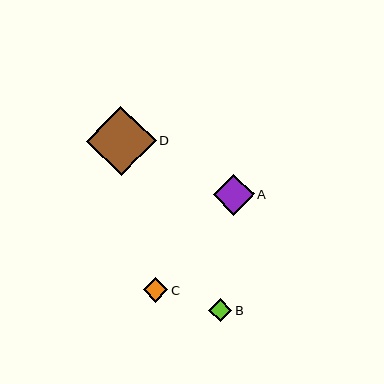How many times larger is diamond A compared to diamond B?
Diamond A is approximately 1.8 times the size of diamond B.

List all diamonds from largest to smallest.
From largest to smallest: D, A, C, B.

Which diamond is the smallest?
Diamond B is the smallest with a size of approximately 23 pixels.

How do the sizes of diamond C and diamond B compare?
Diamond C and diamond B are approximately the same size.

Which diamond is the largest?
Diamond D is the largest with a size of approximately 69 pixels.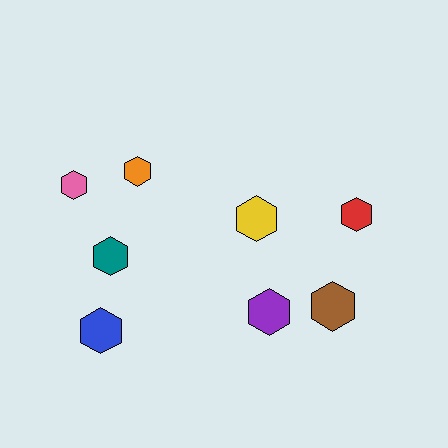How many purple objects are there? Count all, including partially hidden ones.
There is 1 purple object.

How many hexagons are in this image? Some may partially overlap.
There are 8 hexagons.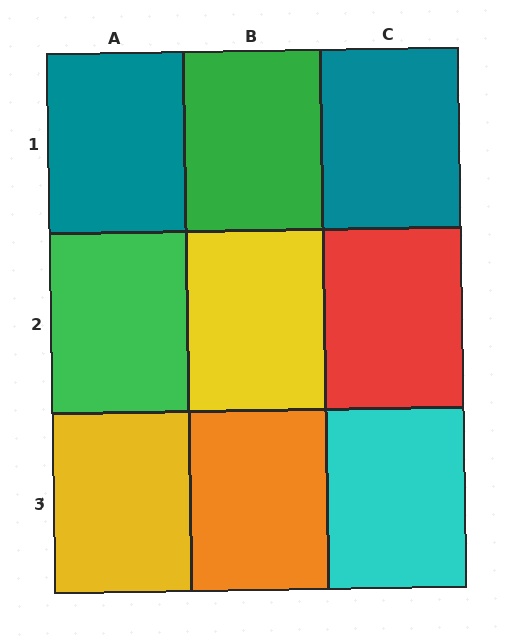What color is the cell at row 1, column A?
Teal.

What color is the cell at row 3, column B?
Orange.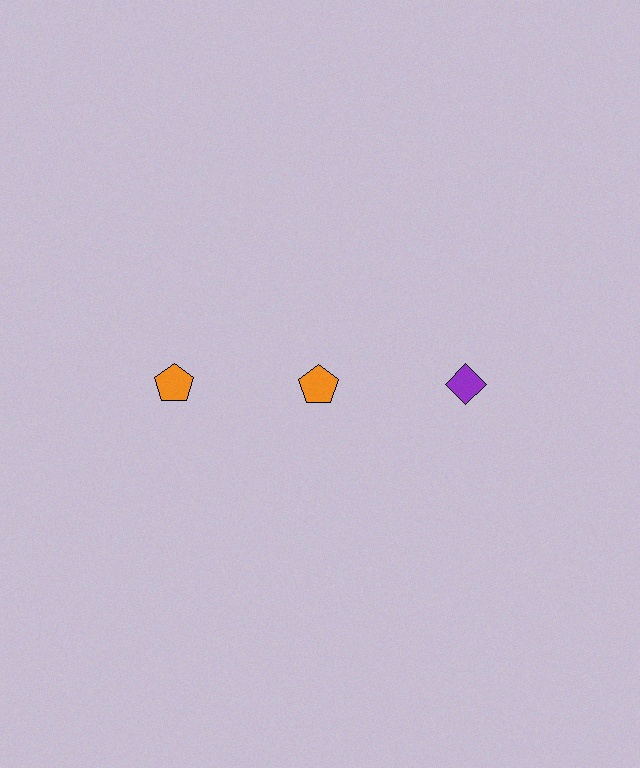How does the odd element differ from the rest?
It differs in both color (purple instead of orange) and shape (diamond instead of pentagon).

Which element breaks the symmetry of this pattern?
The purple diamond in the top row, center column breaks the symmetry. All other shapes are orange pentagons.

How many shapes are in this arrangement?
There are 3 shapes arranged in a grid pattern.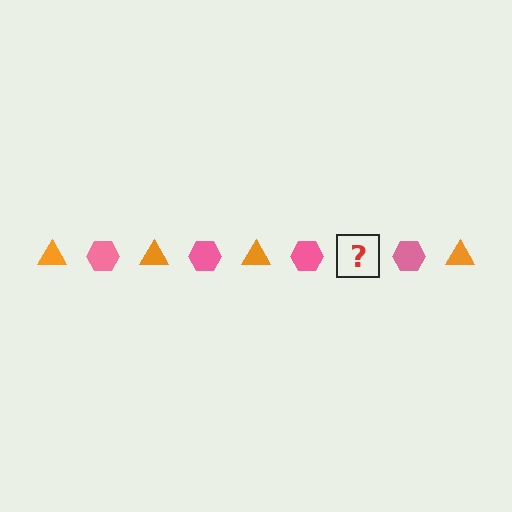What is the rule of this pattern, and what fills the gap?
The rule is that the pattern alternates between orange triangle and pink hexagon. The gap should be filled with an orange triangle.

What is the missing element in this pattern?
The missing element is an orange triangle.